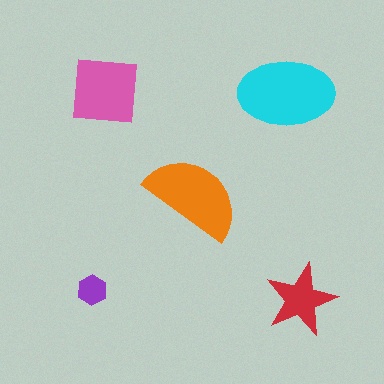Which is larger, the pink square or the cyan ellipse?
The cyan ellipse.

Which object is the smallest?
The purple hexagon.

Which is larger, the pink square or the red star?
The pink square.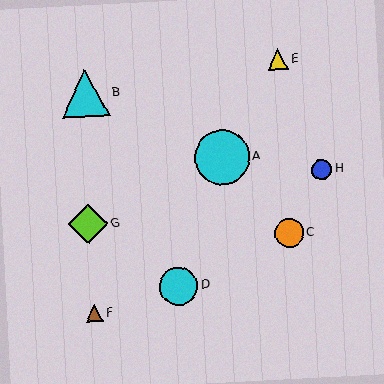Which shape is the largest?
The cyan circle (labeled A) is the largest.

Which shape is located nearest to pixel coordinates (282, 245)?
The orange circle (labeled C) at (289, 233) is nearest to that location.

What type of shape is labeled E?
Shape E is a yellow triangle.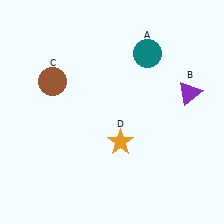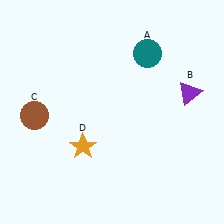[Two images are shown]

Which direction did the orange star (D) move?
The orange star (D) moved left.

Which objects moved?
The objects that moved are: the brown circle (C), the orange star (D).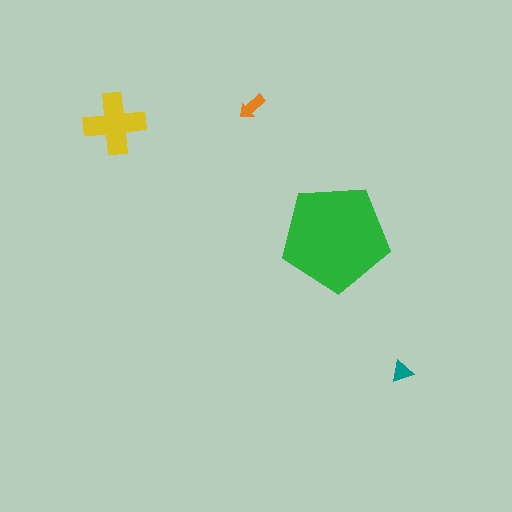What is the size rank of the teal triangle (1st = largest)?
4th.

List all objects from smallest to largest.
The teal triangle, the orange arrow, the yellow cross, the green pentagon.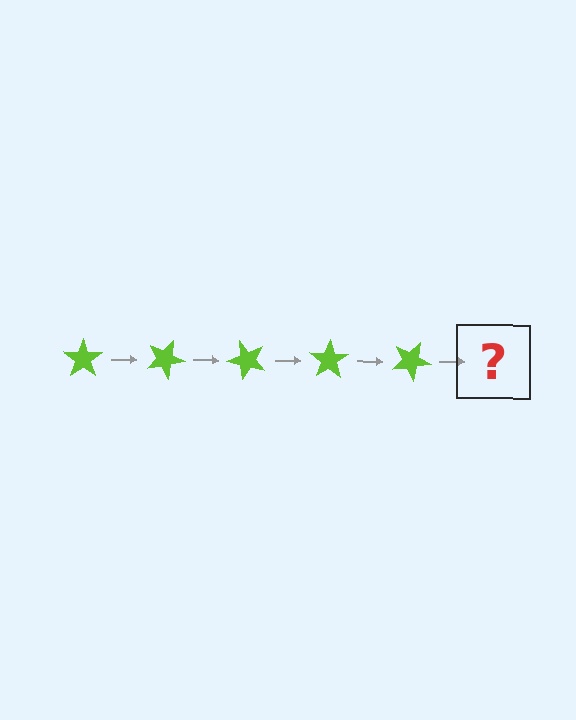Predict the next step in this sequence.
The next step is a lime star rotated 125 degrees.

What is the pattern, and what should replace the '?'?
The pattern is that the star rotates 25 degrees each step. The '?' should be a lime star rotated 125 degrees.